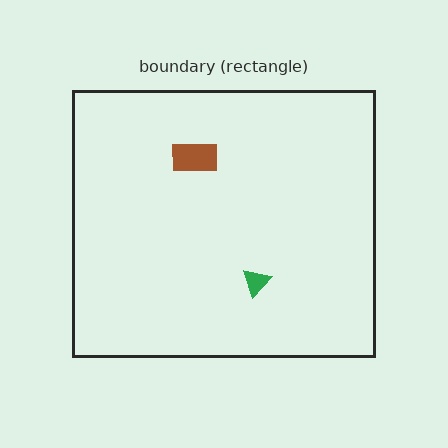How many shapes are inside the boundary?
2 inside, 0 outside.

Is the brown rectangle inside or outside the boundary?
Inside.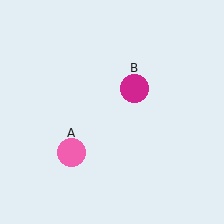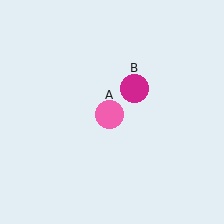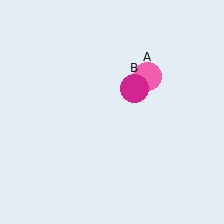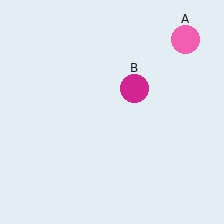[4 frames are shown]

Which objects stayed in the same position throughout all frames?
Magenta circle (object B) remained stationary.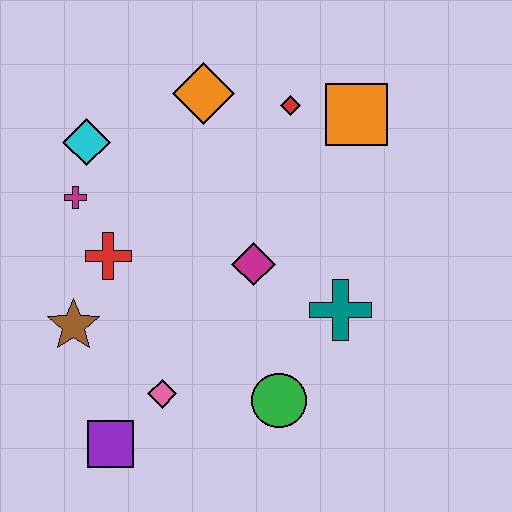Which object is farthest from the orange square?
The purple square is farthest from the orange square.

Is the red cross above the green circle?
Yes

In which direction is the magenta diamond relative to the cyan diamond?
The magenta diamond is to the right of the cyan diamond.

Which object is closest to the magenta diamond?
The teal cross is closest to the magenta diamond.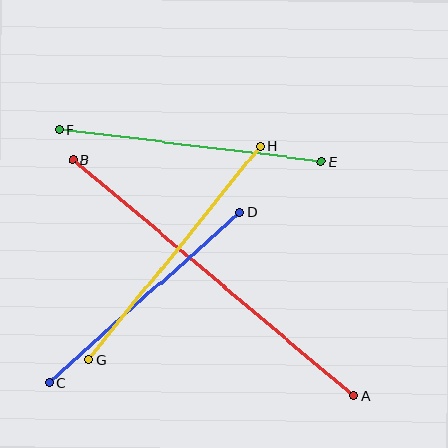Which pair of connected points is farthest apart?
Points A and B are farthest apart.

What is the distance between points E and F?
The distance is approximately 264 pixels.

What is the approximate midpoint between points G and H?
The midpoint is at approximately (174, 253) pixels.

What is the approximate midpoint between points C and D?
The midpoint is at approximately (144, 297) pixels.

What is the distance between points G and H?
The distance is approximately 273 pixels.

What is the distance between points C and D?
The distance is approximately 255 pixels.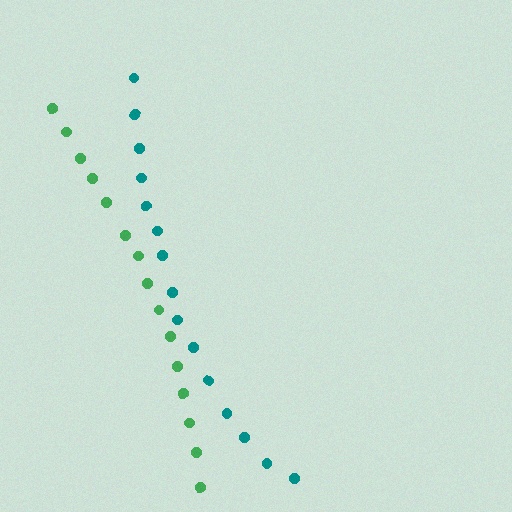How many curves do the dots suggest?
There are 2 distinct paths.